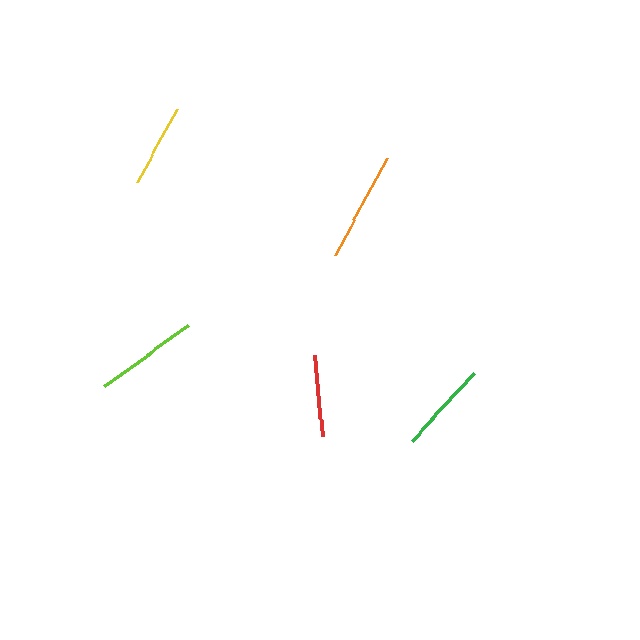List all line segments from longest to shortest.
From longest to shortest: orange, lime, green, yellow, red.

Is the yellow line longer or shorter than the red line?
The yellow line is longer than the red line.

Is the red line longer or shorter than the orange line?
The orange line is longer than the red line.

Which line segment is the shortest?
The red line is the shortest at approximately 81 pixels.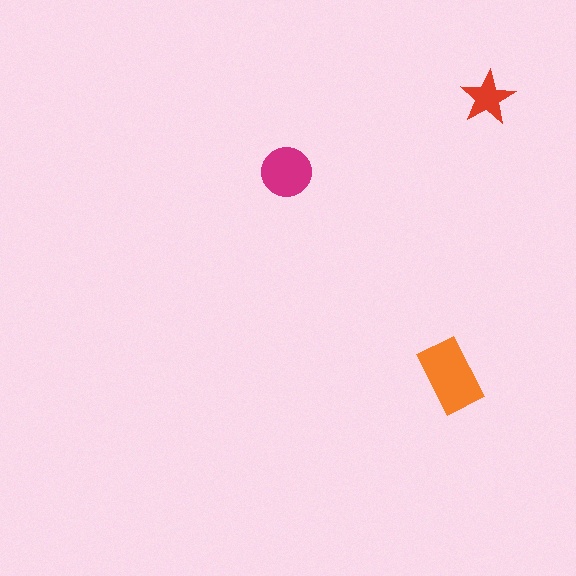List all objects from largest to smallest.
The orange rectangle, the magenta circle, the red star.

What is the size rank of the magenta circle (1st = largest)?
2nd.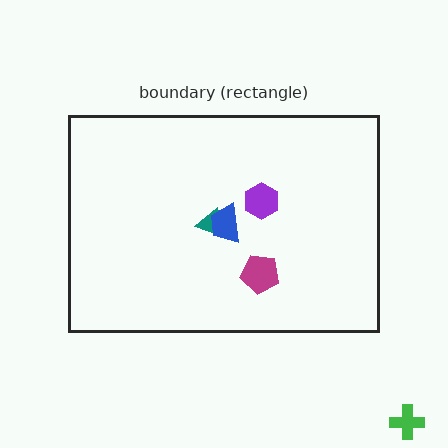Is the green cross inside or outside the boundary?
Outside.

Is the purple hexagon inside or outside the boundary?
Inside.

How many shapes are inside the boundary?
4 inside, 1 outside.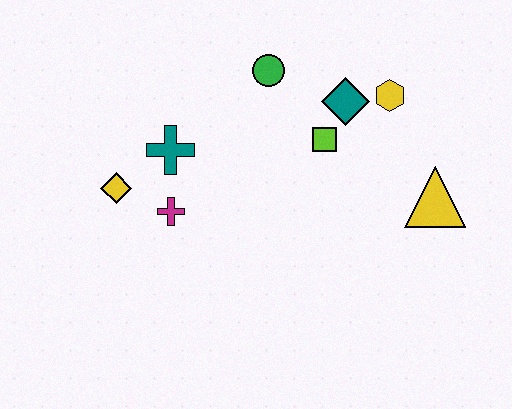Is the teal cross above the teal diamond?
No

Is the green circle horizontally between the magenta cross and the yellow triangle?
Yes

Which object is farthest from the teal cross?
The yellow triangle is farthest from the teal cross.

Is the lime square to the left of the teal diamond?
Yes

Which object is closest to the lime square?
The teal diamond is closest to the lime square.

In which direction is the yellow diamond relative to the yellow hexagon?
The yellow diamond is to the left of the yellow hexagon.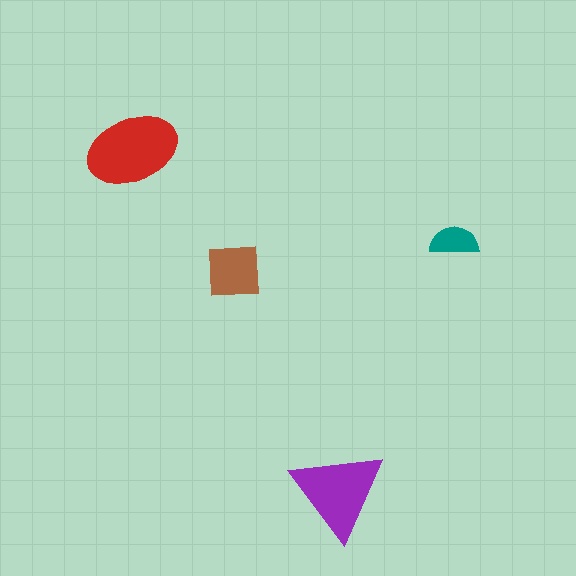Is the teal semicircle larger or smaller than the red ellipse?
Smaller.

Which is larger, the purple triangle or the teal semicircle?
The purple triangle.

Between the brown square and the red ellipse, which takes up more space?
The red ellipse.